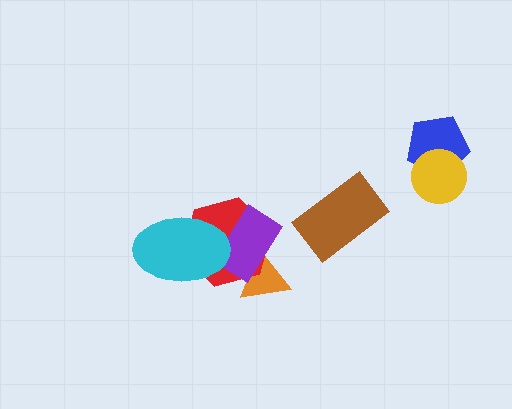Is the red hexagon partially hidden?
Yes, it is partially covered by another shape.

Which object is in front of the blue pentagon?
The yellow circle is in front of the blue pentagon.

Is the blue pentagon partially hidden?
Yes, it is partially covered by another shape.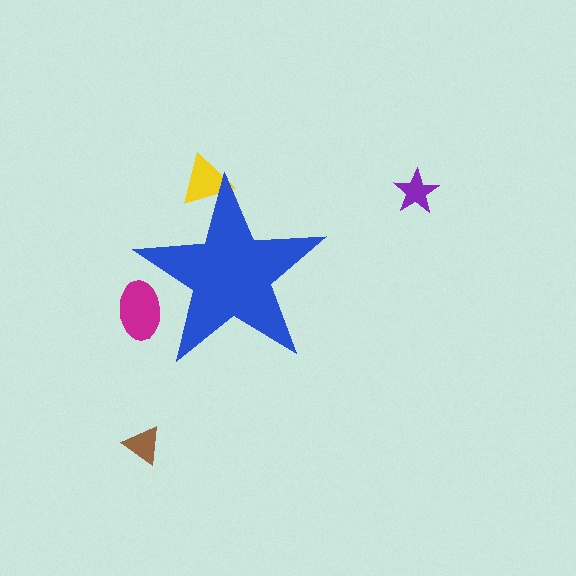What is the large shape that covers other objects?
A blue star.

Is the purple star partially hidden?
No, the purple star is fully visible.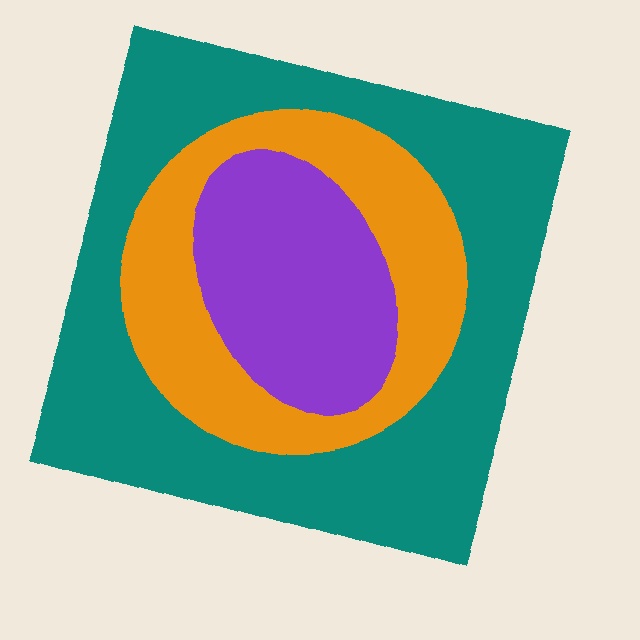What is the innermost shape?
The purple ellipse.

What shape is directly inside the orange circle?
The purple ellipse.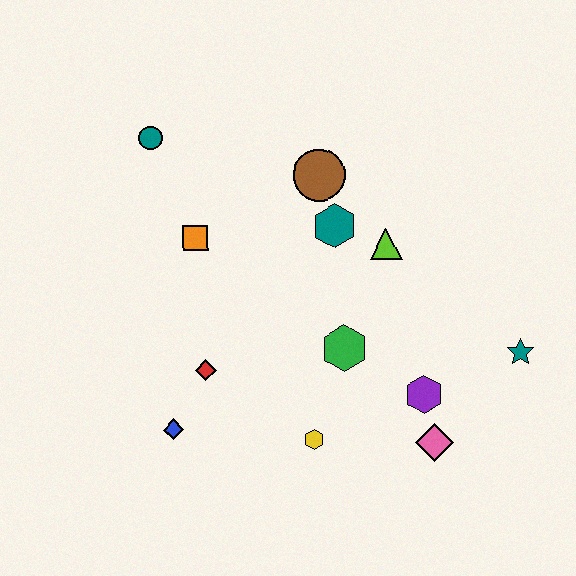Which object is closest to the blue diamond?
The red diamond is closest to the blue diamond.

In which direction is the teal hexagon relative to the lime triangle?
The teal hexagon is to the left of the lime triangle.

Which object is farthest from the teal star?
The teal circle is farthest from the teal star.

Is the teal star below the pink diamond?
No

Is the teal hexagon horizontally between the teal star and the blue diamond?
Yes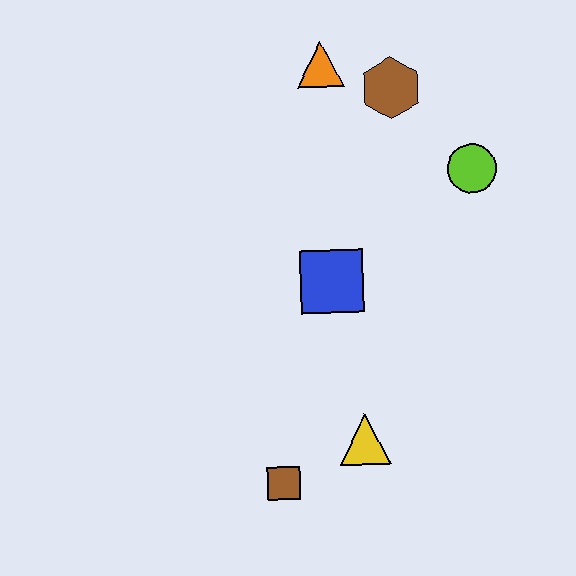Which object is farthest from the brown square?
The orange triangle is farthest from the brown square.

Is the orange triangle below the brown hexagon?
No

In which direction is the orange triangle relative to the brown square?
The orange triangle is above the brown square.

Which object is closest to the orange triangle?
The brown hexagon is closest to the orange triangle.